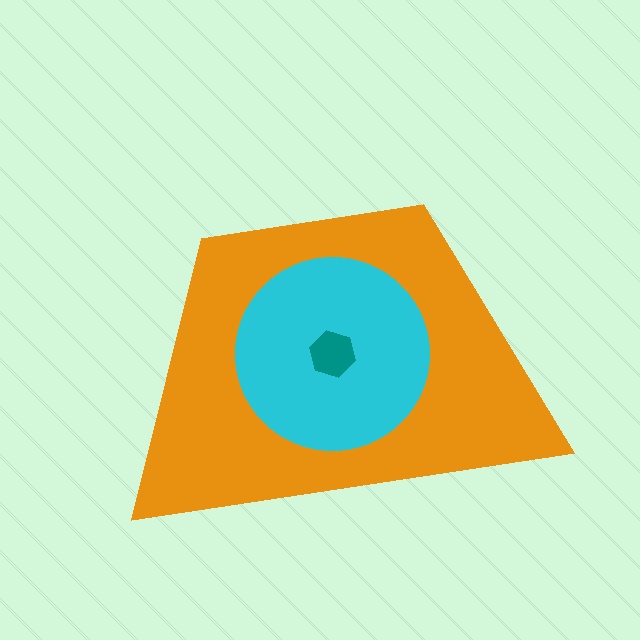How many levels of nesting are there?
3.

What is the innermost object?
The teal hexagon.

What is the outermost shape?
The orange trapezoid.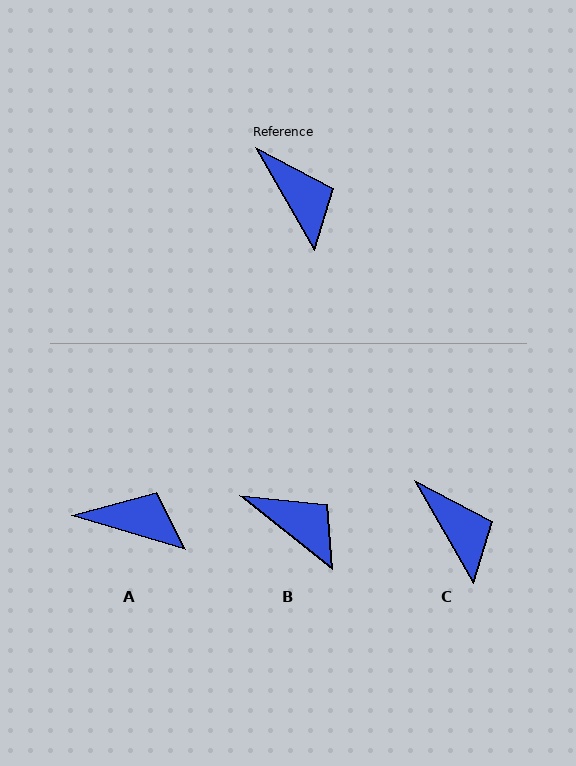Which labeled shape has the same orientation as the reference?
C.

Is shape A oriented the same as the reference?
No, it is off by about 44 degrees.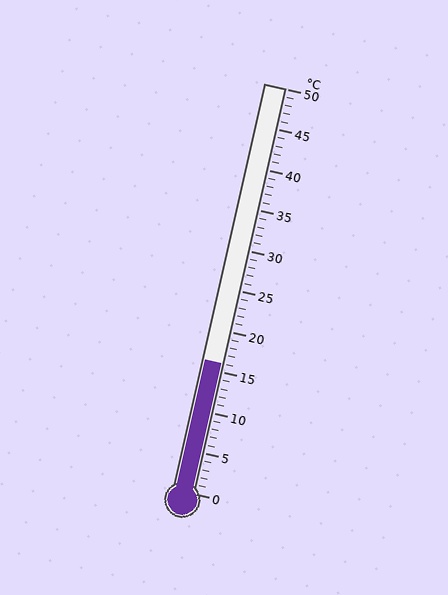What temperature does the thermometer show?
The thermometer shows approximately 16°C.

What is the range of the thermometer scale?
The thermometer scale ranges from 0°C to 50°C.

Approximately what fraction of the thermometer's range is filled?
The thermometer is filled to approximately 30% of its range.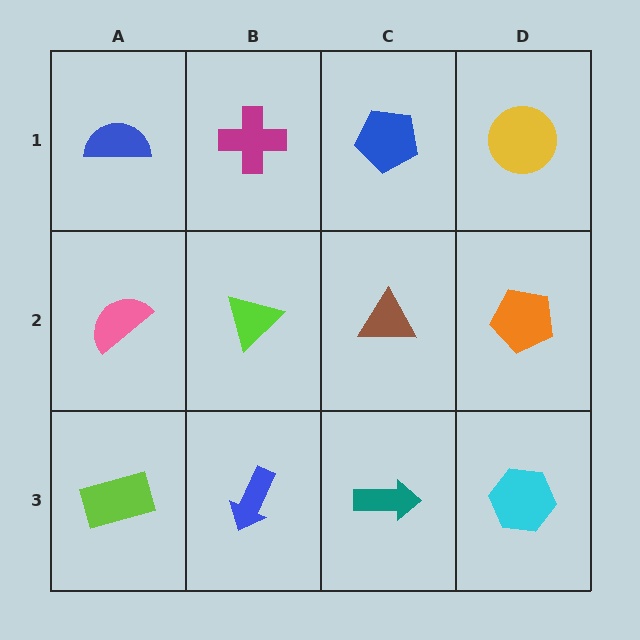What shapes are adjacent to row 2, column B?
A magenta cross (row 1, column B), a blue arrow (row 3, column B), a pink semicircle (row 2, column A), a brown triangle (row 2, column C).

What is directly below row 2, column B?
A blue arrow.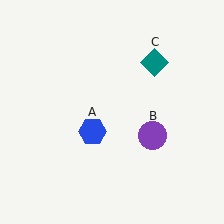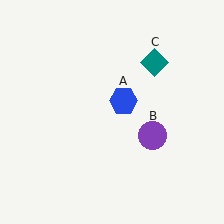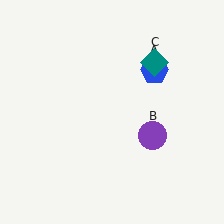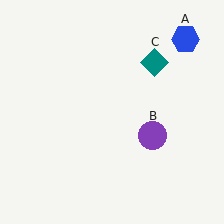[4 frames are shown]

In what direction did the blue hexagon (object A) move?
The blue hexagon (object A) moved up and to the right.